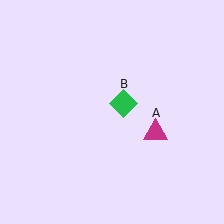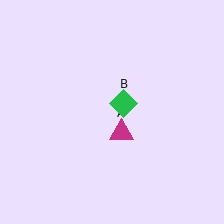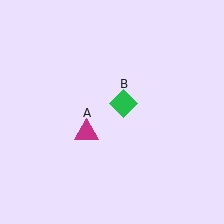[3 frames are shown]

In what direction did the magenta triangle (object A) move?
The magenta triangle (object A) moved left.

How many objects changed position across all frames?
1 object changed position: magenta triangle (object A).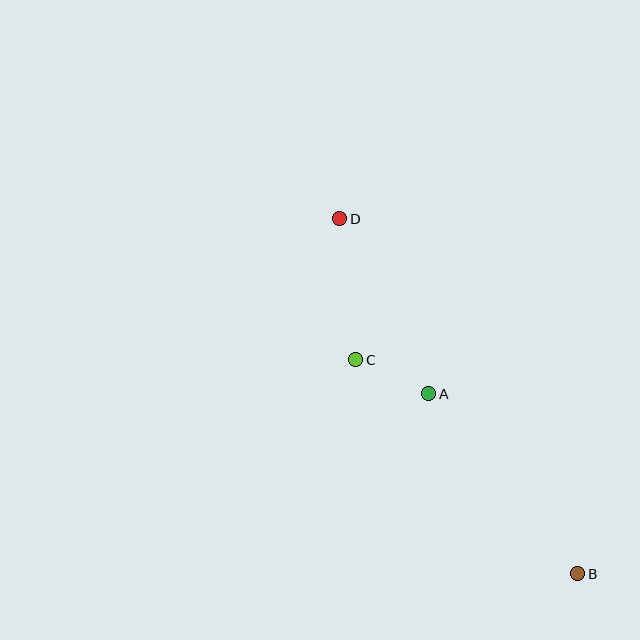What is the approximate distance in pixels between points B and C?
The distance between B and C is approximately 308 pixels.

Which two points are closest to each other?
Points A and C are closest to each other.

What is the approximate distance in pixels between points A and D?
The distance between A and D is approximately 196 pixels.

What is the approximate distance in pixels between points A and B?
The distance between A and B is approximately 234 pixels.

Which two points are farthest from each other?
Points B and D are farthest from each other.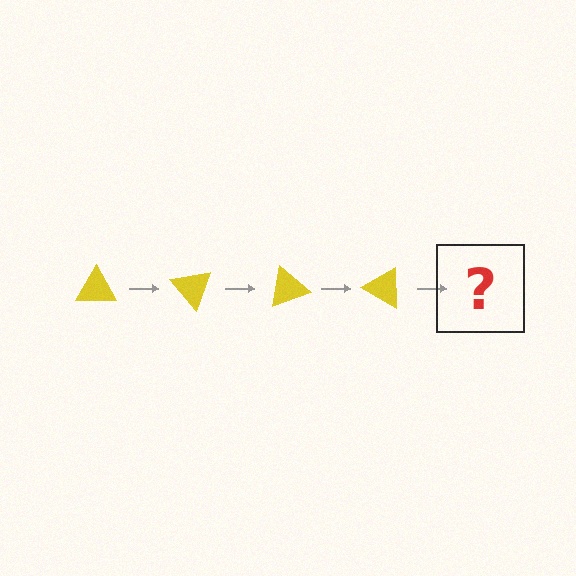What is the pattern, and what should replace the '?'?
The pattern is that the triangle rotates 50 degrees each step. The '?' should be a yellow triangle rotated 200 degrees.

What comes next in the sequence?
The next element should be a yellow triangle rotated 200 degrees.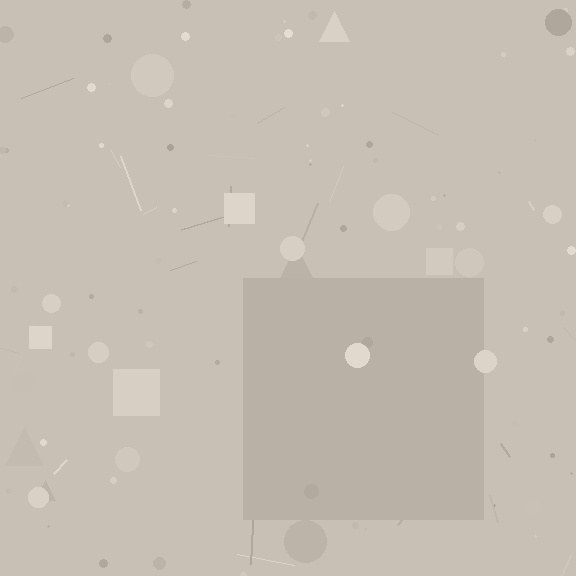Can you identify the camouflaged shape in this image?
The camouflaged shape is a square.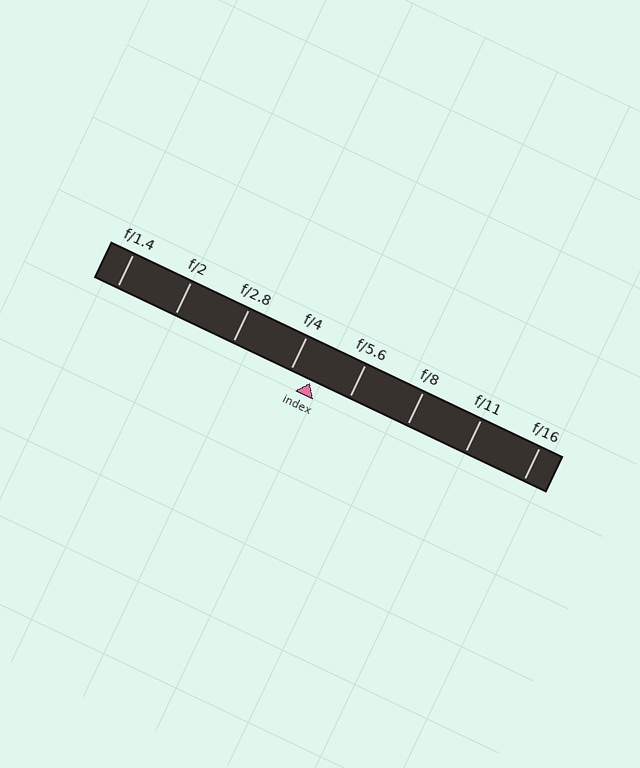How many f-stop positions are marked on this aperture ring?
There are 8 f-stop positions marked.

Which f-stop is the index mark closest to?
The index mark is closest to f/4.